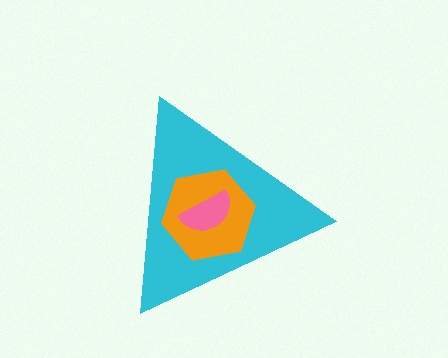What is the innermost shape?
The pink semicircle.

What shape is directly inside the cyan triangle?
The orange hexagon.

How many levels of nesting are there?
3.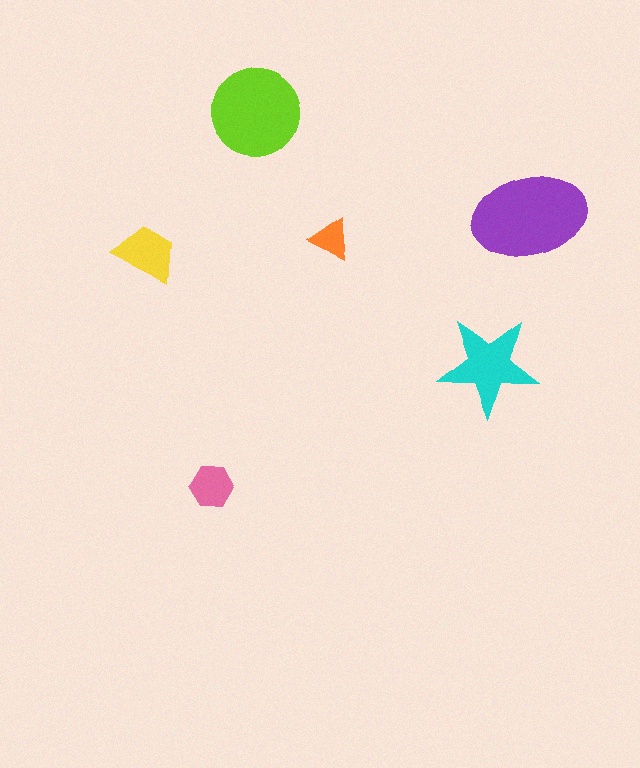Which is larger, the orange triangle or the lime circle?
The lime circle.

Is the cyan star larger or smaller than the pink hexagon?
Larger.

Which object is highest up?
The lime circle is topmost.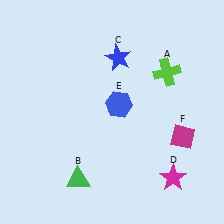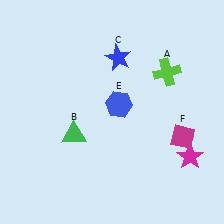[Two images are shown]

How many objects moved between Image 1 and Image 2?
2 objects moved between the two images.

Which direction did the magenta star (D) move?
The magenta star (D) moved up.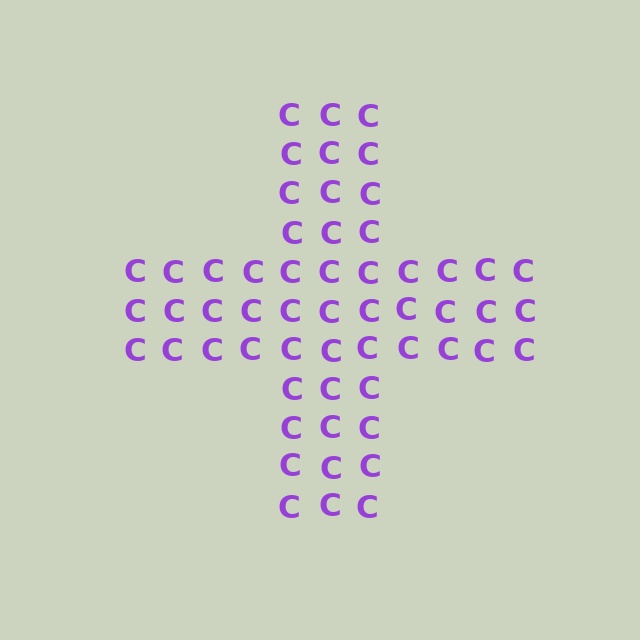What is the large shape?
The large shape is a cross.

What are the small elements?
The small elements are letter C's.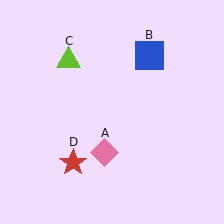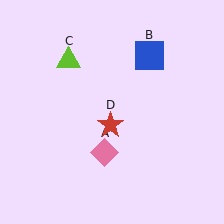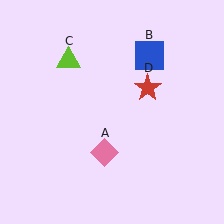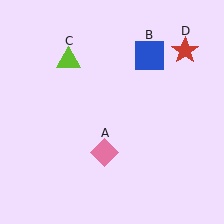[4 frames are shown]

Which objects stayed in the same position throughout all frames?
Pink diamond (object A) and blue square (object B) and lime triangle (object C) remained stationary.